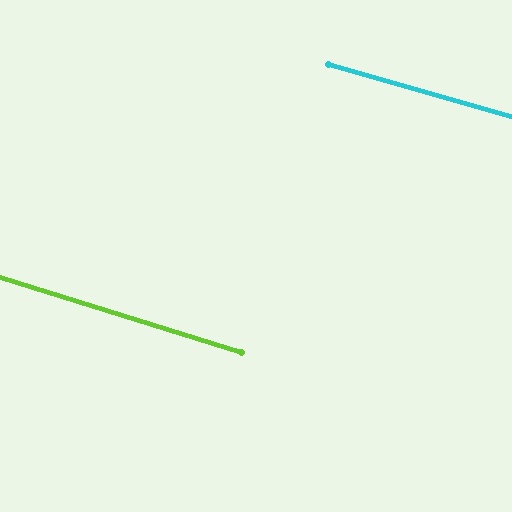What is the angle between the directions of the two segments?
Approximately 1 degree.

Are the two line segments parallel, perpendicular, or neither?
Parallel — their directions differ by only 1.1°.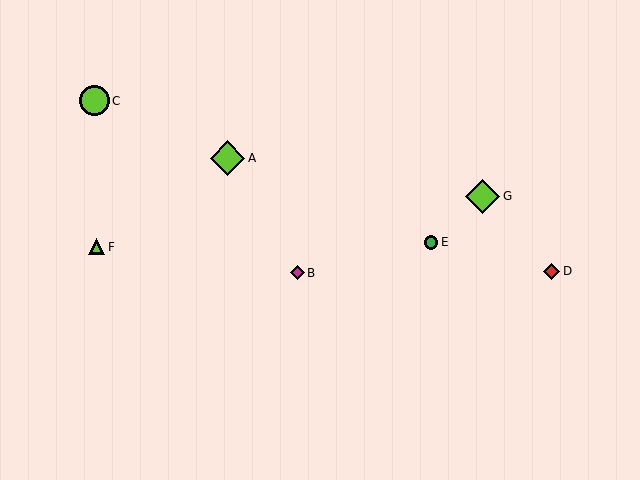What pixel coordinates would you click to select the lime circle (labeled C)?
Click at (95, 101) to select the lime circle C.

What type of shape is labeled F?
Shape F is a lime triangle.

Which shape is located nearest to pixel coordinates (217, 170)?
The lime diamond (labeled A) at (227, 158) is nearest to that location.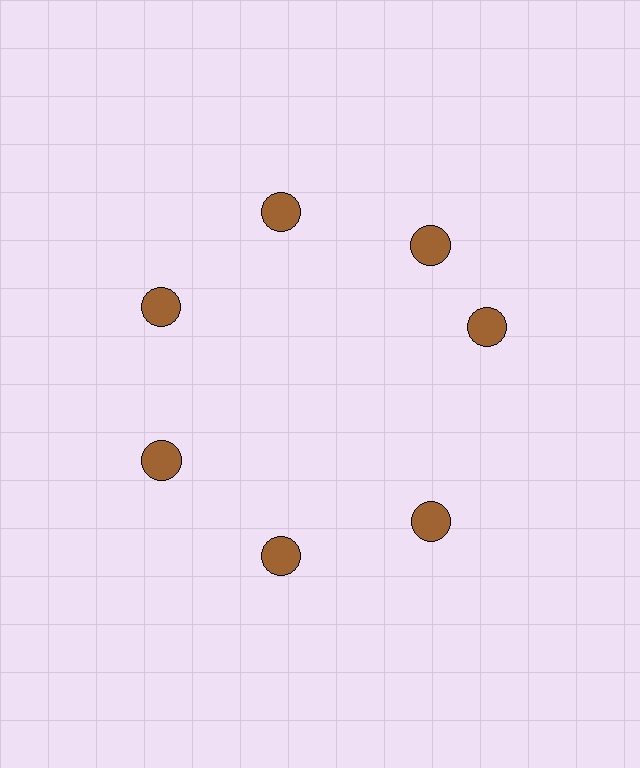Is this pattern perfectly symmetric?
No. The 7 brown circles are arranged in a ring, but one element near the 3 o'clock position is rotated out of alignment along the ring, breaking the 7-fold rotational symmetry.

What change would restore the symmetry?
The symmetry would be restored by rotating it back into even spacing with its neighbors so that all 7 circles sit at equal angles and equal distance from the center.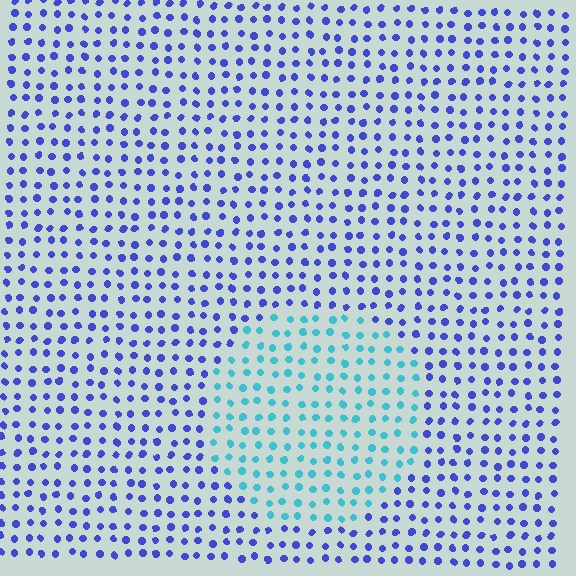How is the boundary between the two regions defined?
The boundary is defined purely by a slight shift in hue (about 49 degrees). Spacing, size, and orientation are identical on both sides.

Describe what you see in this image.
The image is filled with small blue elements in a uniform arrangement. A circle-shaped region is visible where the elements are tinted to a slightly different hue, forming a subtle color boundary.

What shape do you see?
I see a circle.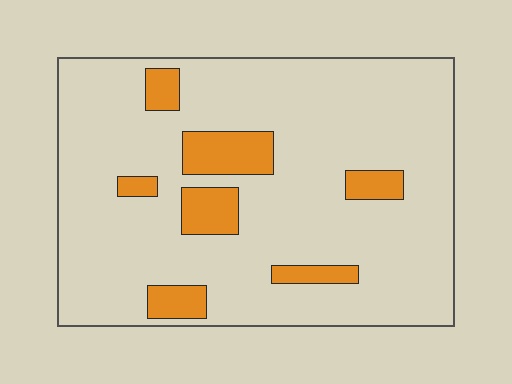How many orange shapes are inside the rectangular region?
7.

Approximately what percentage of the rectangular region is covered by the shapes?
Approximately 15%.